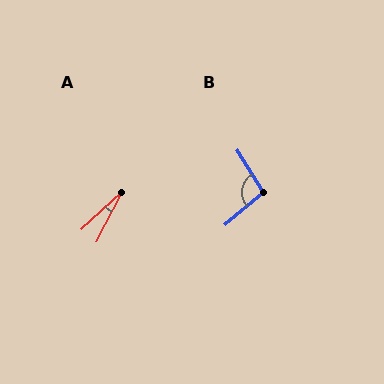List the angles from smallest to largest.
A (20°), B (98°).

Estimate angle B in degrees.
Approximately 98 degrees.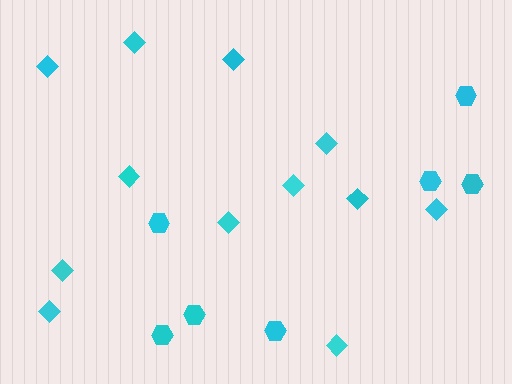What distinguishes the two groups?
There are 2 groups: one group of diamonds (12) and one group of hexagons (7).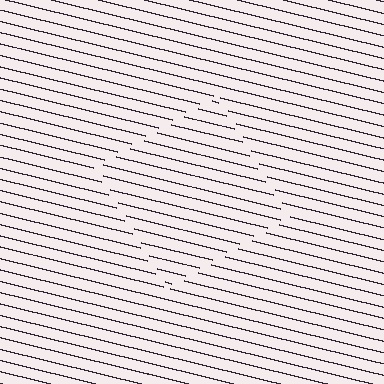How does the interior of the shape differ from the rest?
The interior of the shape contains the same grating, shifted by half a period — the contour is defined by the phase discontinuity where line-ends from the inner and outer gratings abut.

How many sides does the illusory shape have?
4 sides — the line-ends trace a square.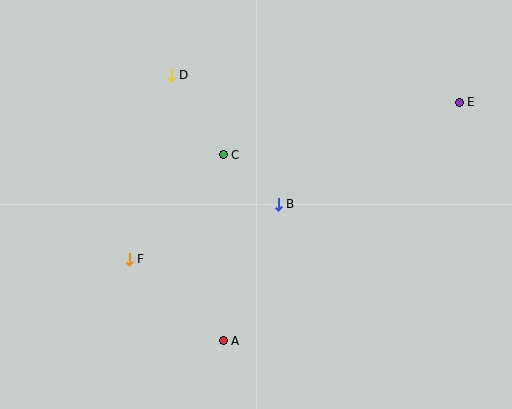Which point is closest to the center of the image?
Point B at (278, 204) is closest to the center.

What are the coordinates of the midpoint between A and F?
The midpoint between A and F is at (176, 300).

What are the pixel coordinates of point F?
Point F is at (129, 259).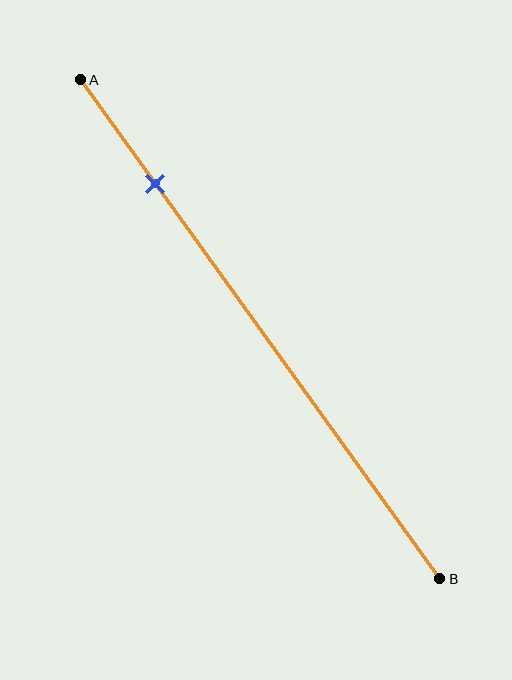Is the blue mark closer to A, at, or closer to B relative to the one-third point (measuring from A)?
The blue mark is closer to point A than the one-third point of segment AB.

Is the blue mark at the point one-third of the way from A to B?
No, the mark is at about 20% from A, not at the 33% one-third point.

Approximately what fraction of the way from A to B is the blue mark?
The blue mark is approximately 20% of the way from A to B.